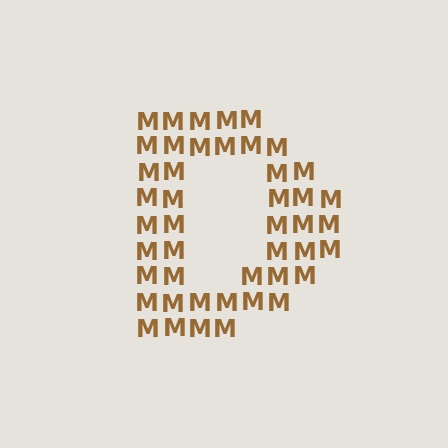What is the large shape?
The large shape is the letter D.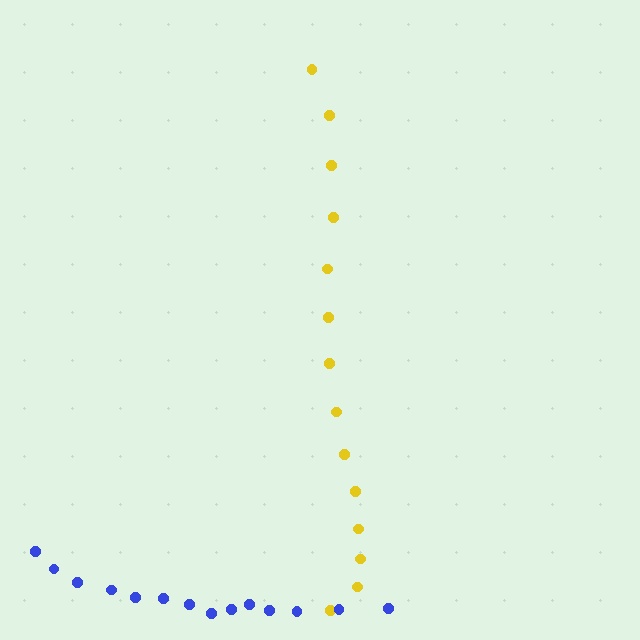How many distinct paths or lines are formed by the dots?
There are 2 distinct paths.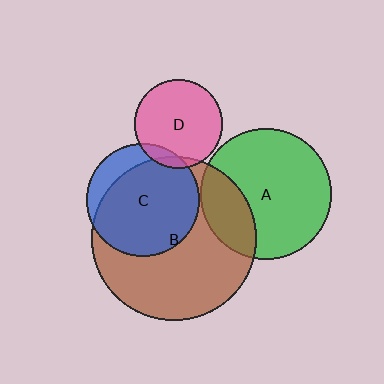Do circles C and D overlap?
Yes.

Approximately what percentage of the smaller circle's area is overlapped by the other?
Approximately 10%.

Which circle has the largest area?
Circle B (brown).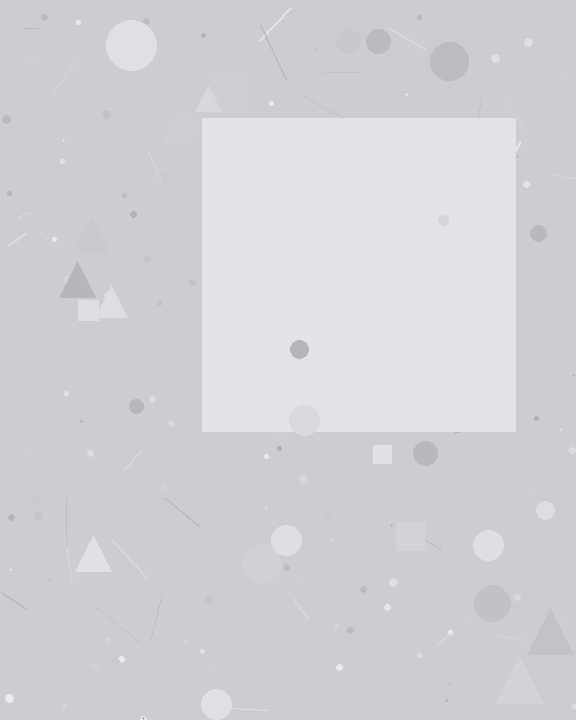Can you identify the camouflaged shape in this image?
The camouflaged shape is a square.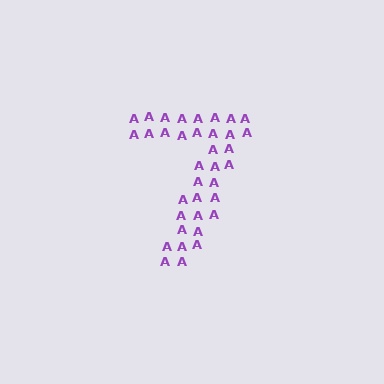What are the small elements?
The small elements are letter A's.